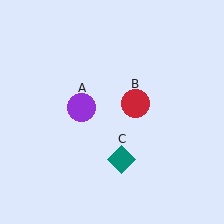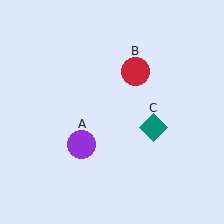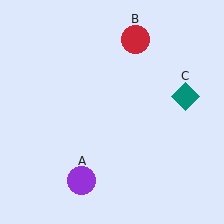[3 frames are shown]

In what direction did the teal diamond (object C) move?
The teal diamond (object C) moved up and to the right.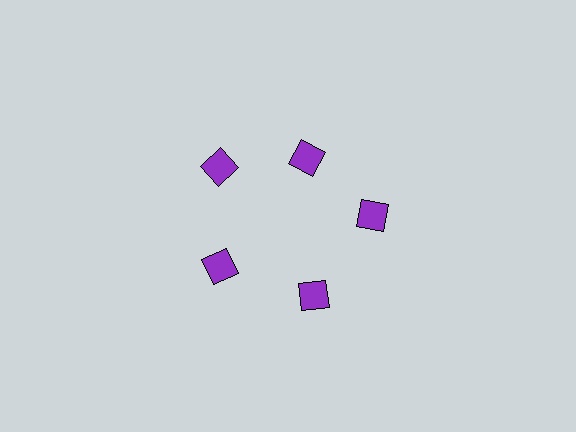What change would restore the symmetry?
The symmetry would be restored by moving it outward, back onto the ring so that all 5 diamonds sit at equal angles and equal distance from the center.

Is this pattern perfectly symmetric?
No. The 5 purple diamonds are arranged in a ring, but one element near the 1 o'clock position is pulled inward toward the center, breaking the 5-fold rotational symmetry.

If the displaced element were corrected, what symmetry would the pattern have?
It would have 5-fold rotational symmetry — the pattern would map onto itself every 72 degrees.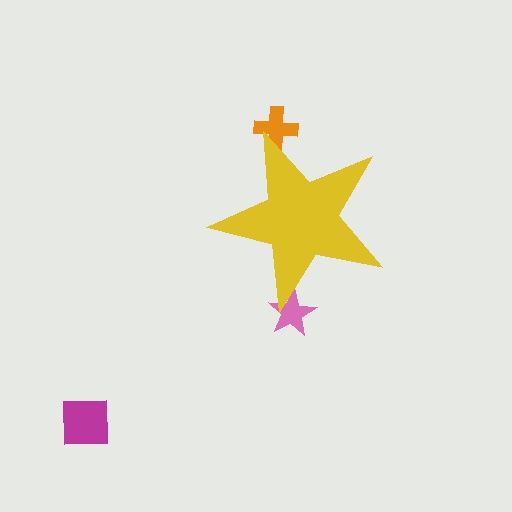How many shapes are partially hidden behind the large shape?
2 shapes are partially hidden.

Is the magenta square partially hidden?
No, the magenta square is fully visible.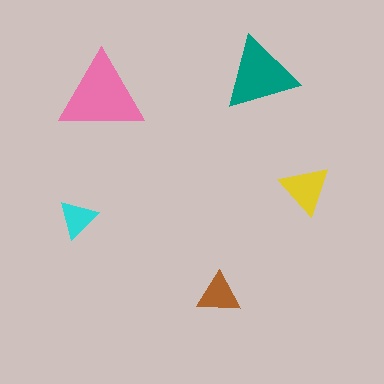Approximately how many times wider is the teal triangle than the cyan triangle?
About 2 times wider.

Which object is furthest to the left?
The cyan triangle is leftmost.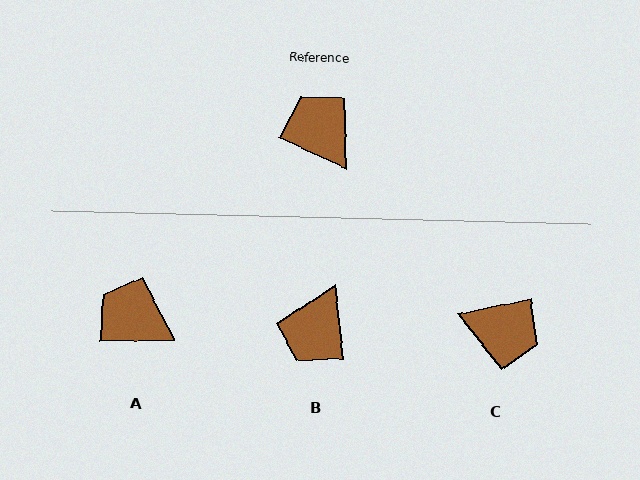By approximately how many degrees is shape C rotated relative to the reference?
Approximately 144 degrees clockwise.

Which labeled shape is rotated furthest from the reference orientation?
C, about 144 degrees away.